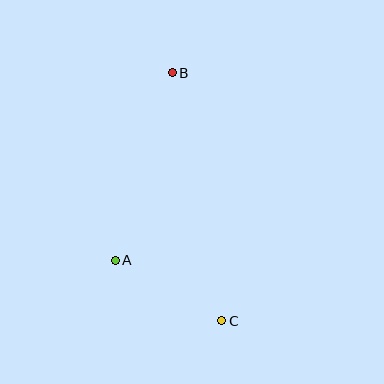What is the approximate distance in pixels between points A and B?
The distance between A and B is approximately 196 pixels.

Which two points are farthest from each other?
Points B and C are farthest from each other.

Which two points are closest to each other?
Points A and C are closest to each other.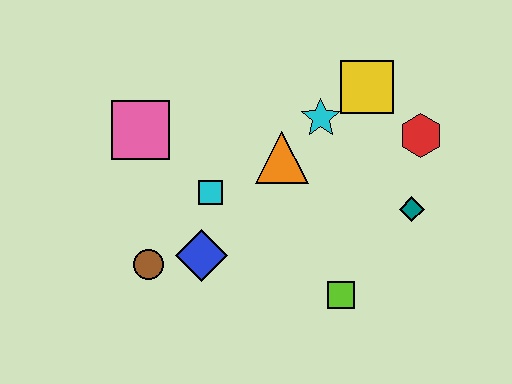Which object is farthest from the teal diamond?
The pink square is farthest from the teal diamond.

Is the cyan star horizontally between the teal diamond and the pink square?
Yes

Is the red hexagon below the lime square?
No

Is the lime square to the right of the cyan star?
Yes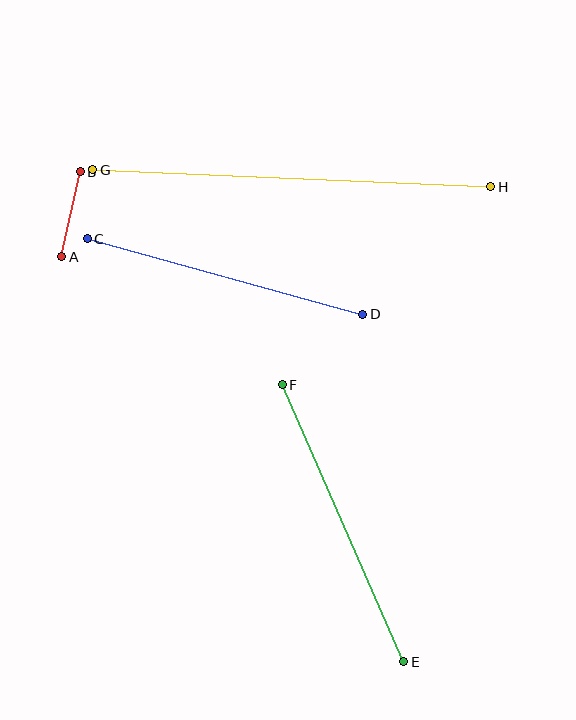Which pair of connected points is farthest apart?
Points G and H are farthest apart.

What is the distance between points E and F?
The distance is approximately 302 pixels.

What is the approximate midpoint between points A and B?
The midpoint is at approximately (71, 214) pixels.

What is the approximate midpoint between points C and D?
The midpoint is at approximately (225, 277) pixels.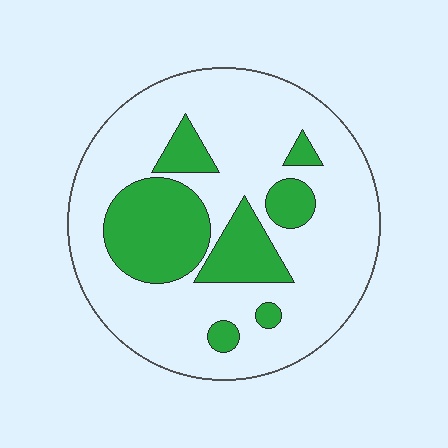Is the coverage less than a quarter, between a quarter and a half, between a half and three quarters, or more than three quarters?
Between a quarter and a half.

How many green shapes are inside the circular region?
7.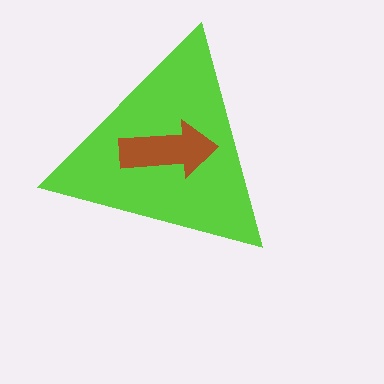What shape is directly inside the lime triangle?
The brown arrow.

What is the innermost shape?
The brown arrow.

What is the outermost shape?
The lime triangle.